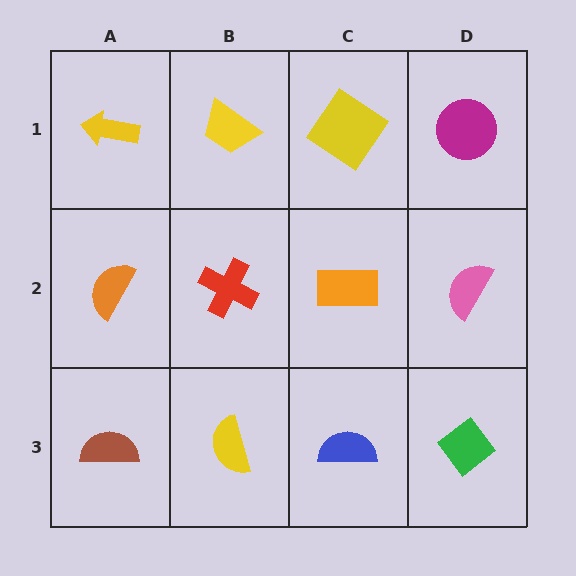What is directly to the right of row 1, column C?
A magenta circle.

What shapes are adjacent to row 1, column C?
An orange rectangle (row 2, column C), a yellow trapezoid (row 1, column B), a magenta circle (row 1, column D).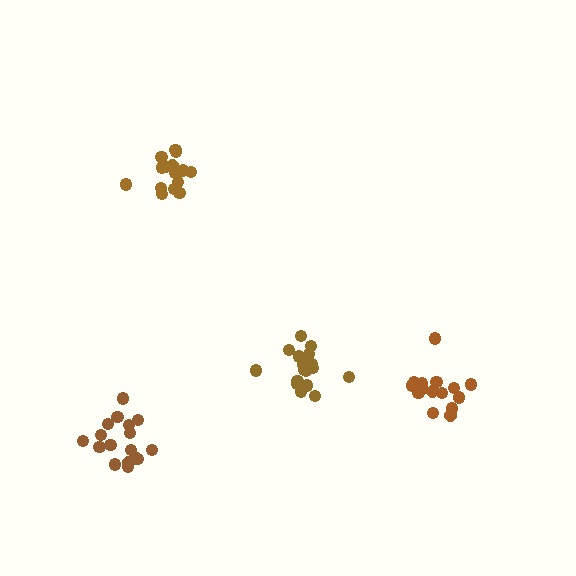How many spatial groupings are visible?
There are 4 spatial groupings.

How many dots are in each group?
Group 1: 18 dots, Group 2: 17 dots, Group 3: 17 dots, Group 4: 15 dots (67 total).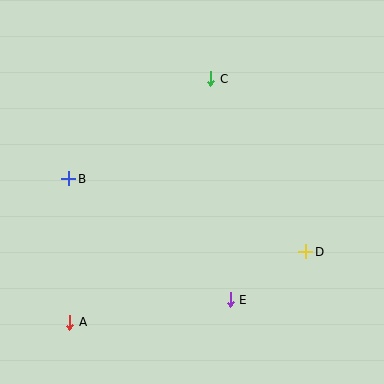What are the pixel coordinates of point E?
Point E is at (230, 300).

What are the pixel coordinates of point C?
Point C is at (211, 79).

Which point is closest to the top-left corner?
Point B is closest to the top-left corner.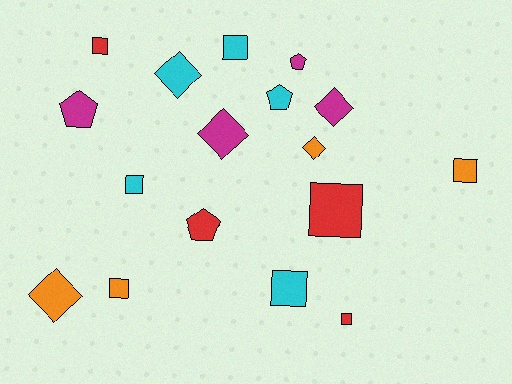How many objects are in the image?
There are 17 objects.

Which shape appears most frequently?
Square, with 8 objects.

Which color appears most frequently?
Cyan, with 5 objects.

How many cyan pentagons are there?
There is 1 cyan pentagon.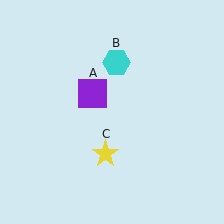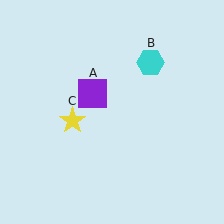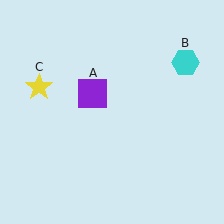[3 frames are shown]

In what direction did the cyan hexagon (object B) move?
The cyan hexagon (object B) moved right.